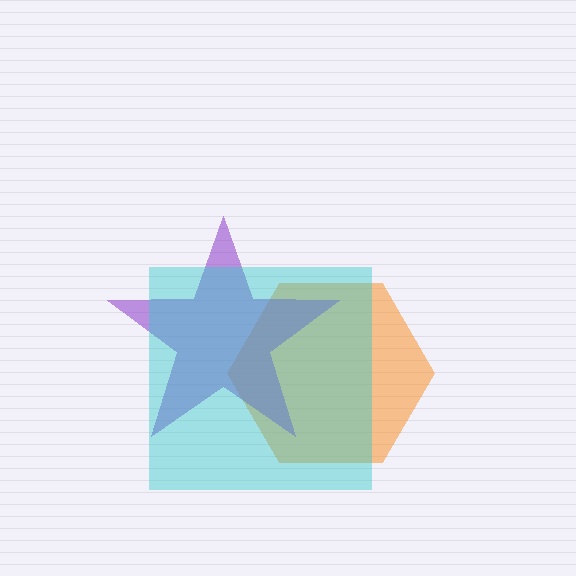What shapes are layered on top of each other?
The layered shapes are: an orange hexagon, a purple star, a cyan square.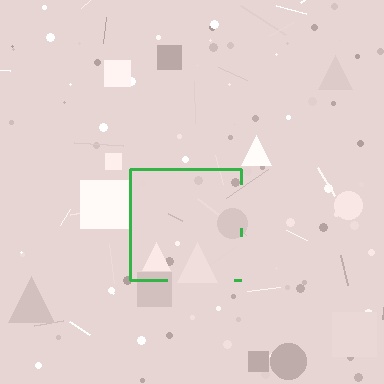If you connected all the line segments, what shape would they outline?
They would outline a square.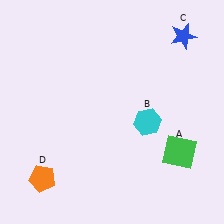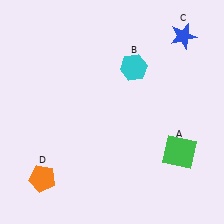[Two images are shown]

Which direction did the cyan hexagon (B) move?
The cyan hexagon (B) moved up.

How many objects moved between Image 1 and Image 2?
1 object moved between the two images.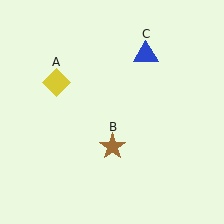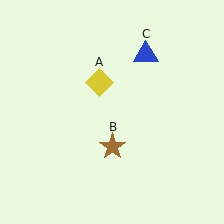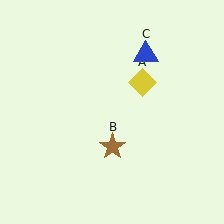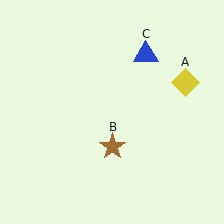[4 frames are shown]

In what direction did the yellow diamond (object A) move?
The yellow diamond (object A) moved right.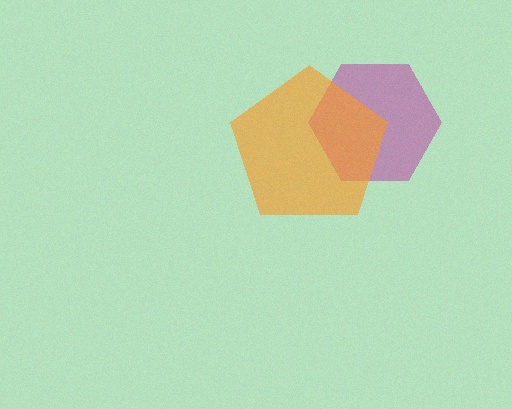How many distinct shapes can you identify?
There are 2 distinct shapes: a magenta hexagon, an orange pentagon.